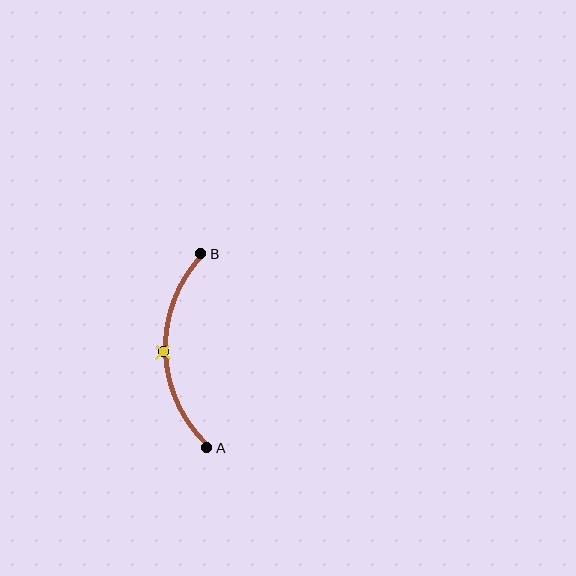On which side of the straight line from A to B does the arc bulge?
The arc bulges to the left of the straight line connecting A and B.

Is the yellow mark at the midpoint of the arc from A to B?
Yes. The yellow mark lies on the arc at equal arc-length from both A and B — it is the arc midpoint.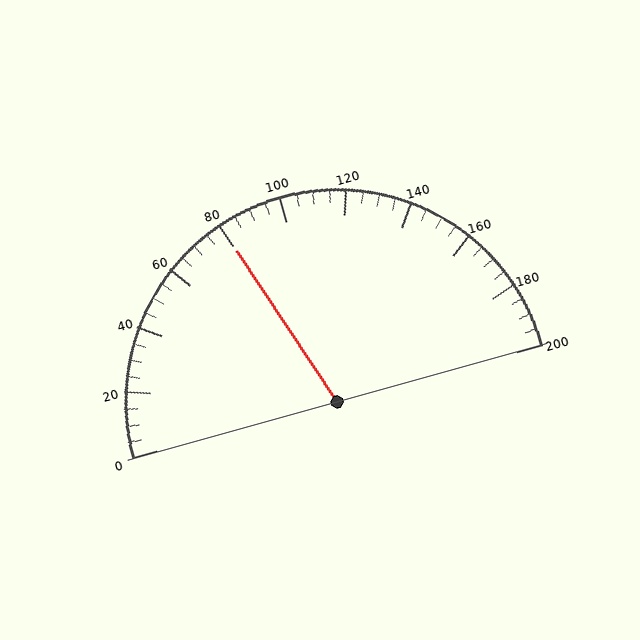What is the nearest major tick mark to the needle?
The nearest major tick mark is 80.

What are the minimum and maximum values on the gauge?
The gauge ranges from 0 to 200.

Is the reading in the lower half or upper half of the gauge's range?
The reading is in the lower half of the range (0 to 200).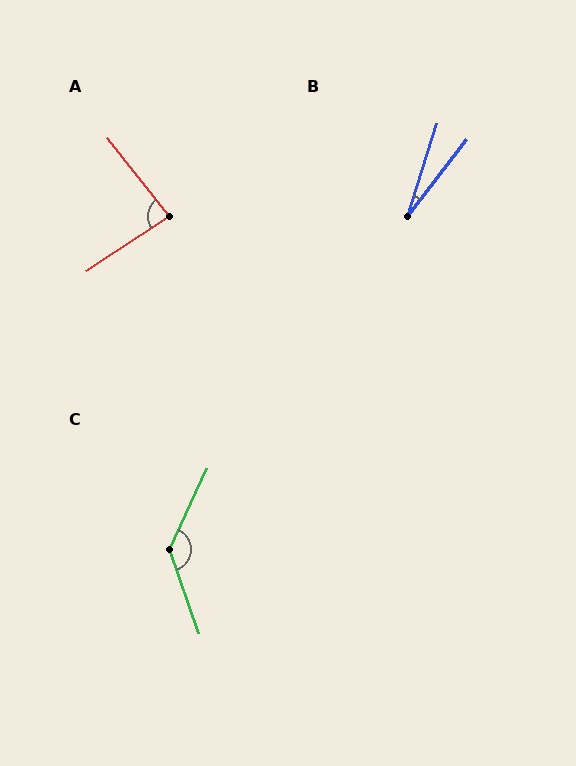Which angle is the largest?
C, at approximately 135 degrees.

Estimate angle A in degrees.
Approximately 85 degrees.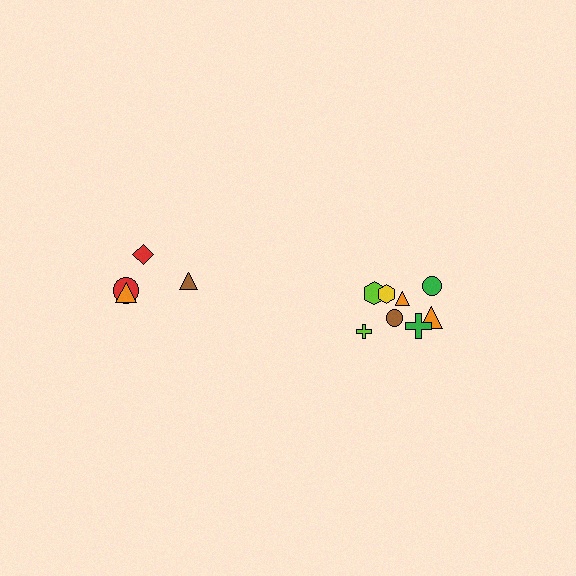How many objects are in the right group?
There are 8 objects.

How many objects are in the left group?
There are 4 objects.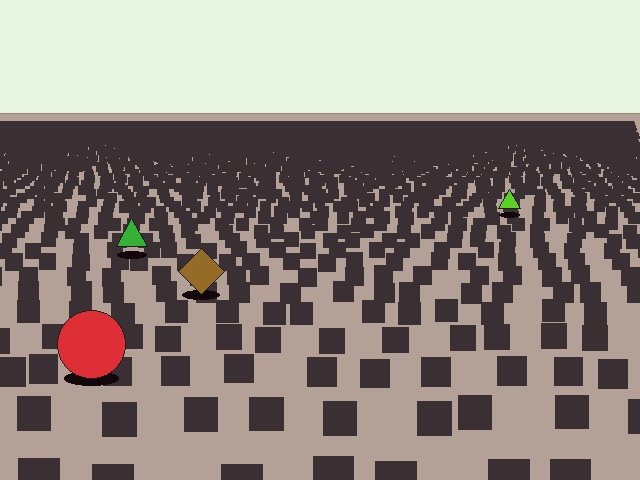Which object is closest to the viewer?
The red circle is closest. The texture marks near it are larger and more spread out.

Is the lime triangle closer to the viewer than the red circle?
No. The red circle is closer — you can tell from the texture gradient: the ground texture is coarser near it.